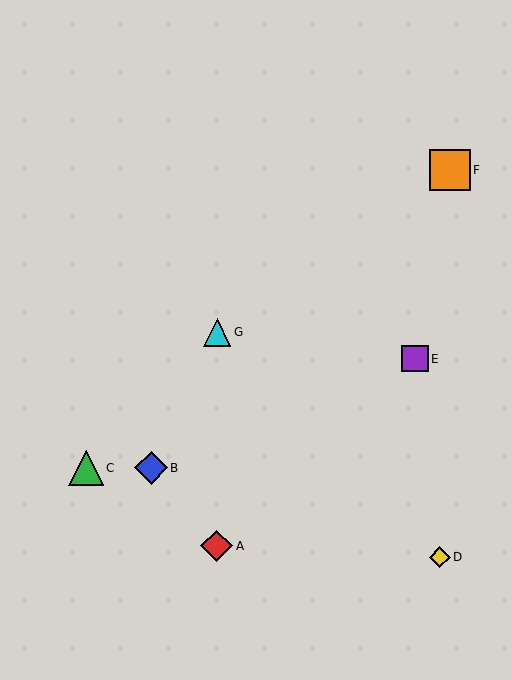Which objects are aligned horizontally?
Objects B, C are aligned horizontally.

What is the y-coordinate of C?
Object C is at y≈468.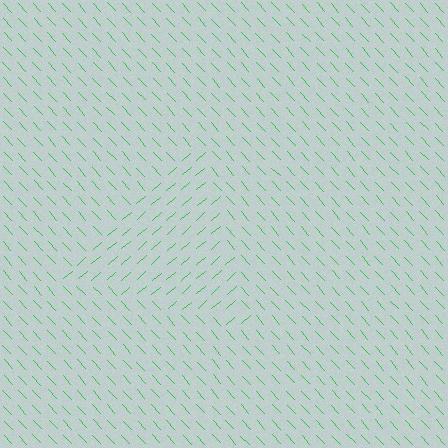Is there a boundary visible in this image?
Yes, there is a texture boundary formed by a change in line orientation.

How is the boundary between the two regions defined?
The boundary is defined purely by a change in line orientation (approximately 88 degrees difference). All lines are the same color and thickness.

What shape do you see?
I see a triangle.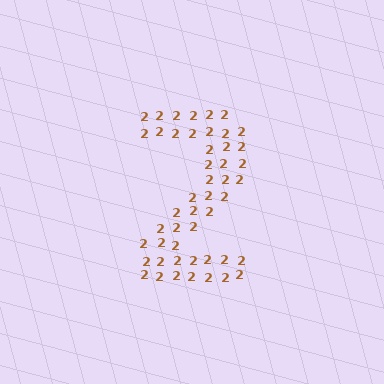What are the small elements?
The small elements are digit 2's.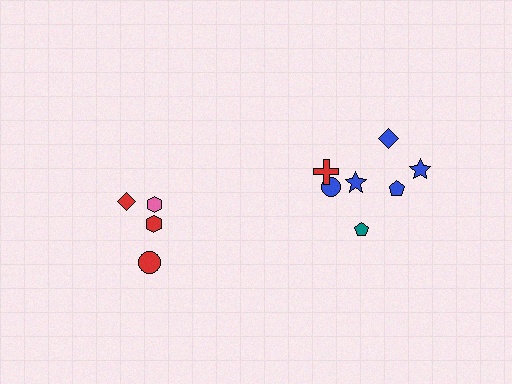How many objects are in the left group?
There are 4 objects.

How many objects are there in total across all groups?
There are 11 objects.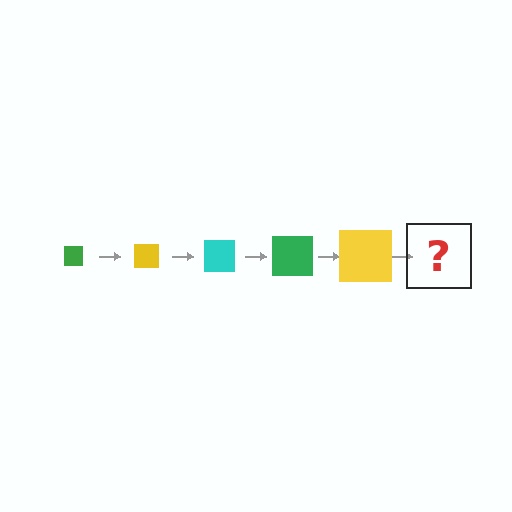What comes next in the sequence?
The next element should be a cyan square, larger than the previous one.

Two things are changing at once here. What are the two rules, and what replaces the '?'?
The two rules are that the square grows larger each step and the color cycles through green, yellow, and cyan. The '?' should be a cyan square, larger than the previous one.